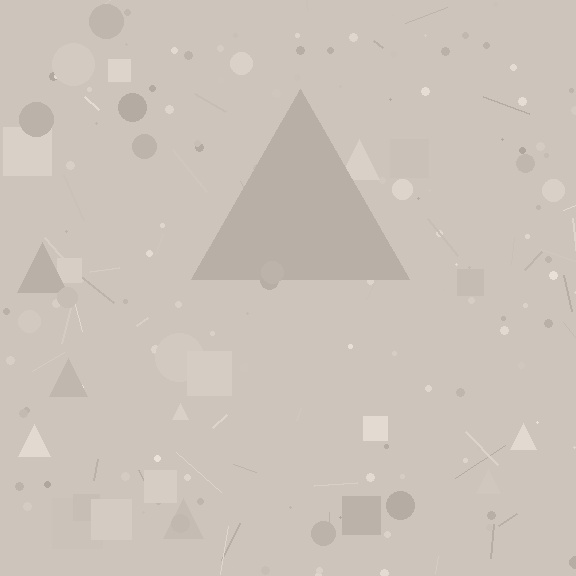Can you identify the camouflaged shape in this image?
The camouflaged shape is a triangle.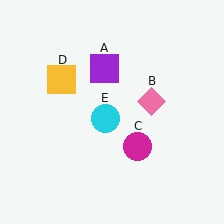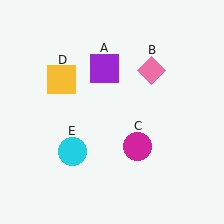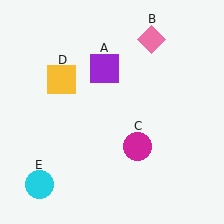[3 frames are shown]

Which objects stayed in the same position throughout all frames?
Purple square (object A) and magenta circle (object C) and yellow square (object D) remained stationary.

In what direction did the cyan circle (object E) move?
The cyan circle (object E) moved down and to the left.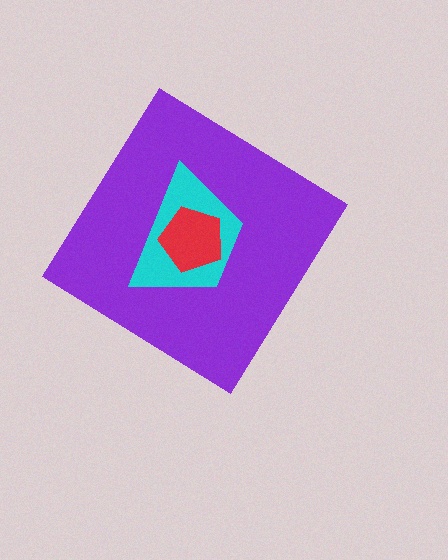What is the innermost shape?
The red pentagon.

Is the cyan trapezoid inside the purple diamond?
Yes.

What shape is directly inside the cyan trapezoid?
The red pentagon.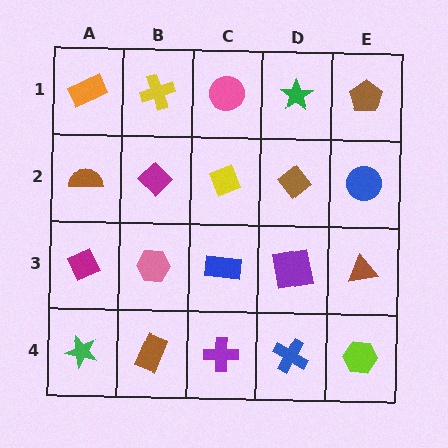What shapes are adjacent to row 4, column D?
A purple square (row 3, column D), a purple cross (row 4, column C), a lime hexagon (row 4, column E).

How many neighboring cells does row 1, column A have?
2.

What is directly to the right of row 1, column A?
A yellow cross.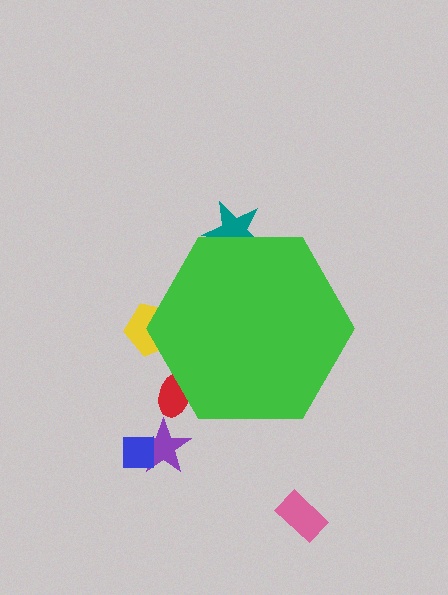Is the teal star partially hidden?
Yes, the teal star is partially hidden behind the green hexagon.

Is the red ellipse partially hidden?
Yes, the red ellipse is partially hidden behind the green hexagon.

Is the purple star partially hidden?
No, the purple star is fully visible.